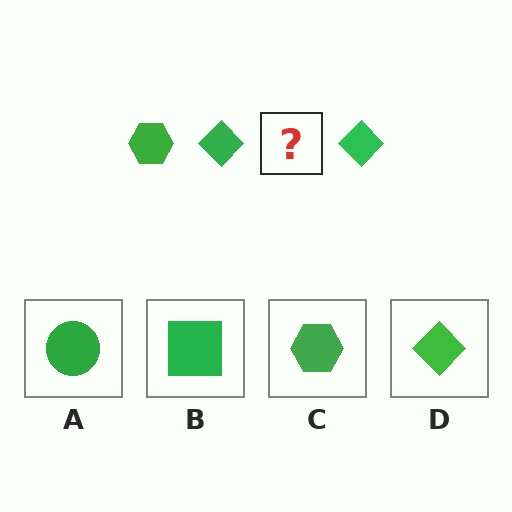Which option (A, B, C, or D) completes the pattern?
C.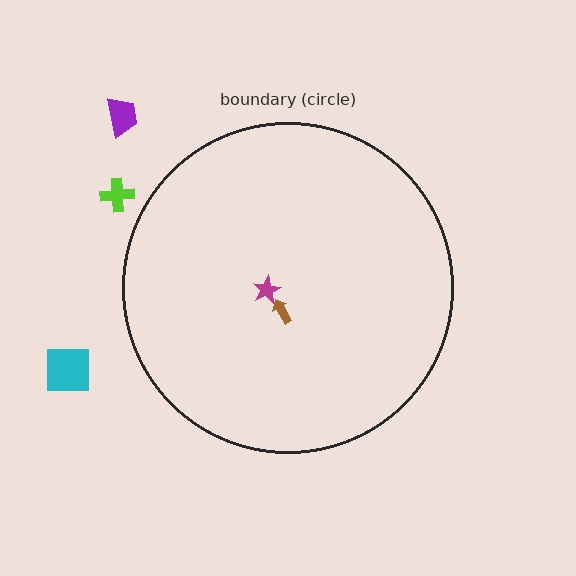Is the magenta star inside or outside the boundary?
Inside.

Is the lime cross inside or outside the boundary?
Outside.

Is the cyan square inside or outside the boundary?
Outside.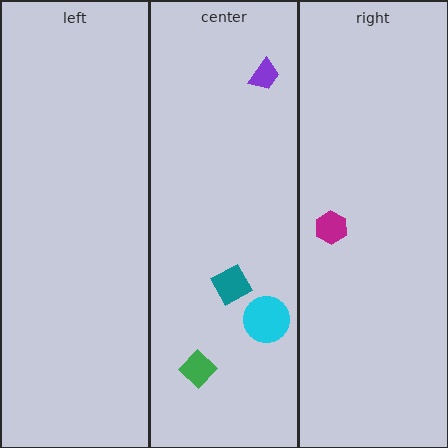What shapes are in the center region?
The cyan circle, the purple trapezoid, the green diamond, the teal square.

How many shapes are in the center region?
4.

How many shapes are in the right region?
1.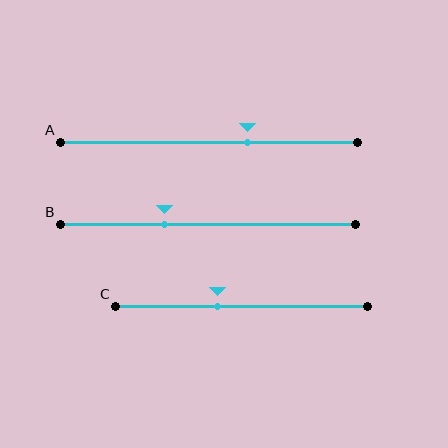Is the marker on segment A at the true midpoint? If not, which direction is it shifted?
No, the marker on segment A is shifted to the right by about 13% of the segment length.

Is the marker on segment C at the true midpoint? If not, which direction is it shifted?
No, the marker on segment C is shifted to the left by about 10% of the segment length.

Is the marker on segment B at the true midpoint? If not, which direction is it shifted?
No, the marker on segment B is shifted to the left by about 15% of the segment length.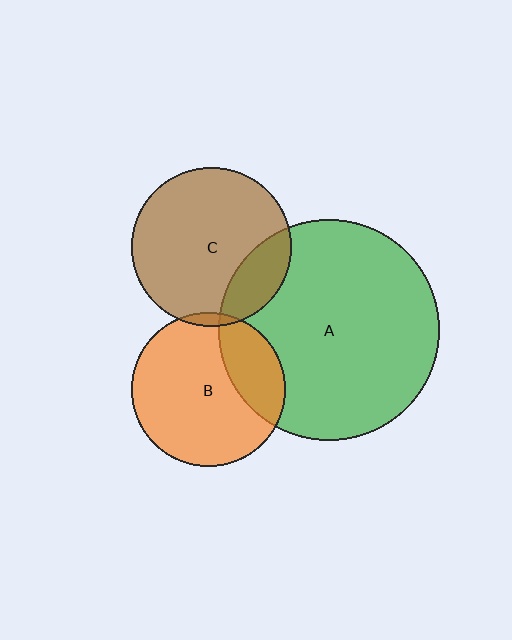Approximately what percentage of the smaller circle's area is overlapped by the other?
Approximately 5%.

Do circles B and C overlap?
Yes.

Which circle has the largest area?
Circle A (green).